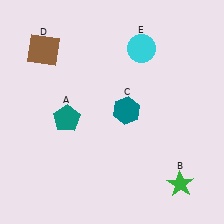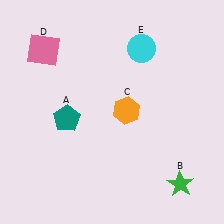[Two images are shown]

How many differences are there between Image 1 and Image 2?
There are 2 differences between the two images.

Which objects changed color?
C changed from teal to orange. D changed from brown to pink.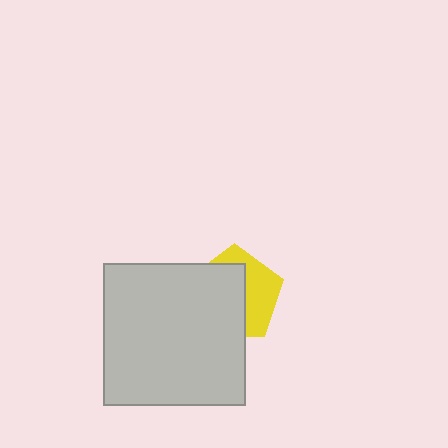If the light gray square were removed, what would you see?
You would see the complete yellow pentagon.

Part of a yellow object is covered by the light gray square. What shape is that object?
It is a pentagon.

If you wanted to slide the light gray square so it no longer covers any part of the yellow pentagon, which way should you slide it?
Slide it toward the lower-left — that is the most direct way to separate the two shapes.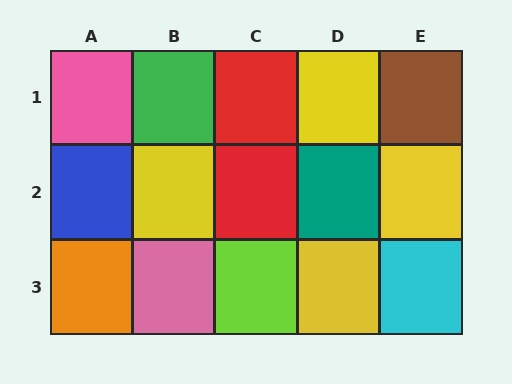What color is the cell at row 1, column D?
Yellow.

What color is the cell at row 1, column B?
Green.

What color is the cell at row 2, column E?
Yellow.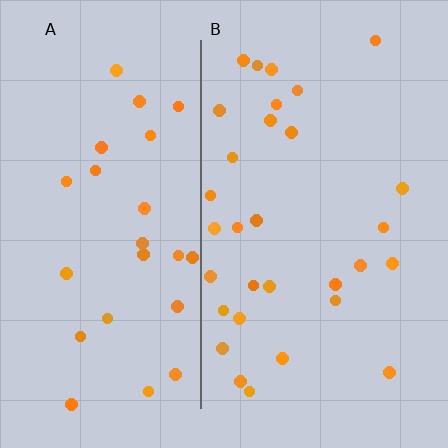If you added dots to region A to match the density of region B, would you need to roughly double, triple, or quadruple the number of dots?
Approximately double.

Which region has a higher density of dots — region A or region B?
B (the right).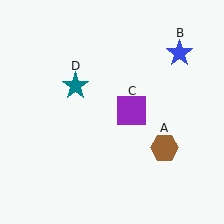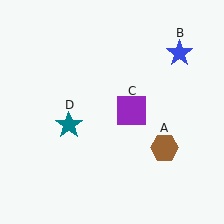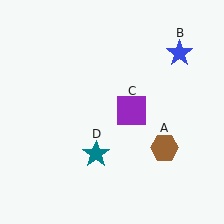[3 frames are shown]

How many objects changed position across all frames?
1 object changed position: teal star (object D).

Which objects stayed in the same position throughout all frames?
Brown hexagon (object A) and blue star (object B) and purple square (object C) remained stationary.